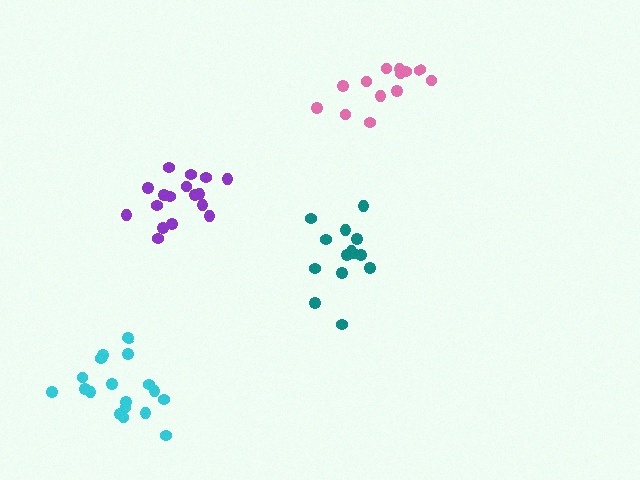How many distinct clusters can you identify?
There are 4 distinct clusters.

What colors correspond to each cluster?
The clusters are colored: purple, cyan, teal, pink.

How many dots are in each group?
Group 1: 17 dots, Group 2: 18 dots, Group 3: 14 dots, Group 4: 13 dots (62 total).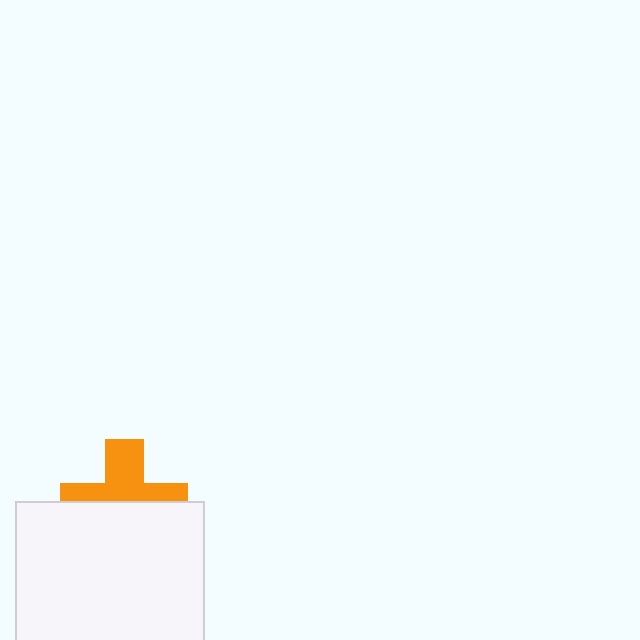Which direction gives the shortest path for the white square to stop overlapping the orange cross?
Moving down gives the shortest separation.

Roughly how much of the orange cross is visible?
About half of it is visible (roughly 48%).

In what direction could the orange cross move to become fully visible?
The orange cross could move up. That would shift it out from behind the white square entirely.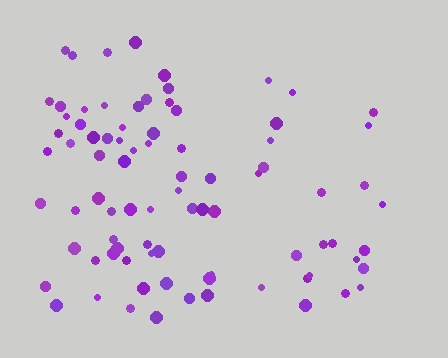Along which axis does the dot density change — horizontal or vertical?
Horizontal.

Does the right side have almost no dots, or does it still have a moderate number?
Still a moderate number, just noticeably fewer than the left.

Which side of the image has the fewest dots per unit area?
The right.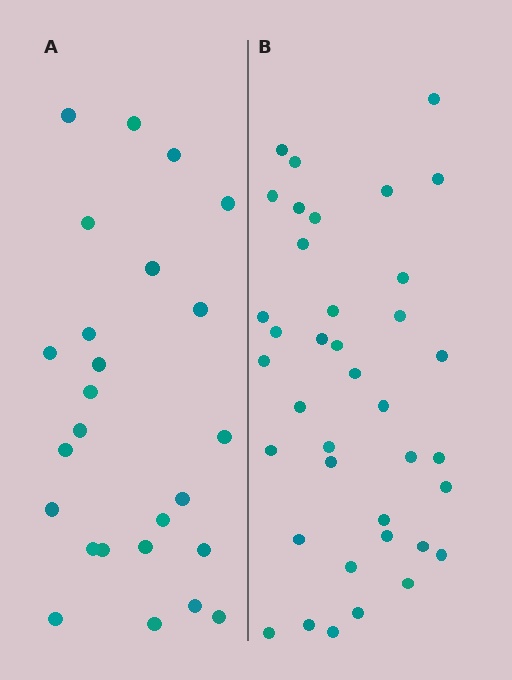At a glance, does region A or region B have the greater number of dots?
Region B (the right region) has more dots.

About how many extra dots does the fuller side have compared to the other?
Region B has approximately 15 more dots than region A.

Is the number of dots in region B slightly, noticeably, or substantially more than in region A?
Region B has substantially more. The ratio is roughly 1.5 to 1.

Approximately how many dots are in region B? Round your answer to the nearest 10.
About 40 dots. (The exact count is 38, which rounds to 40.)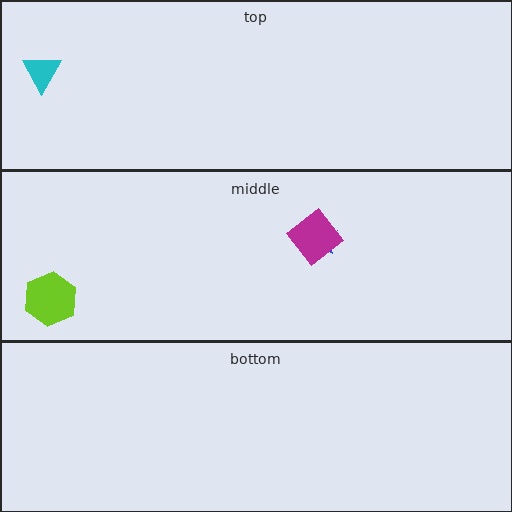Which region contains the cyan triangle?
The top region.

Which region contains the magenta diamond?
The middle region.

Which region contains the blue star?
The middle region.